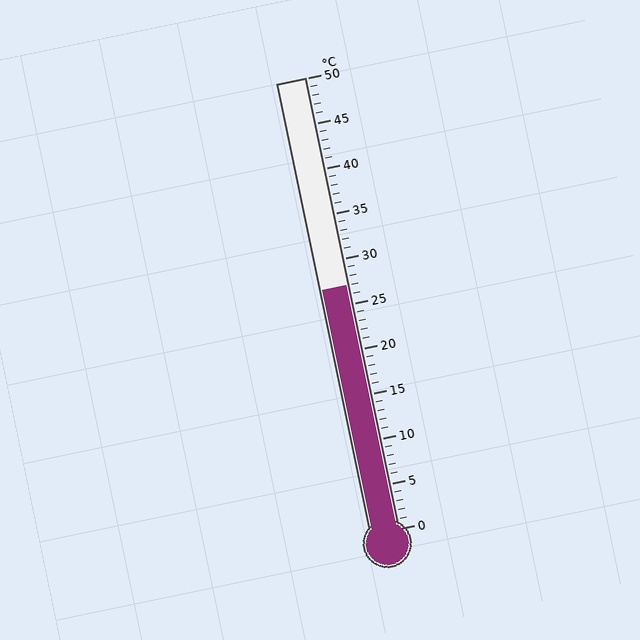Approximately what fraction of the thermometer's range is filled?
The thermometer is filled to approximately 55% of its range.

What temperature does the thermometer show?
The thermometer shows approximately 27°C.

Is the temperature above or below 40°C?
The temperature is below 40°C.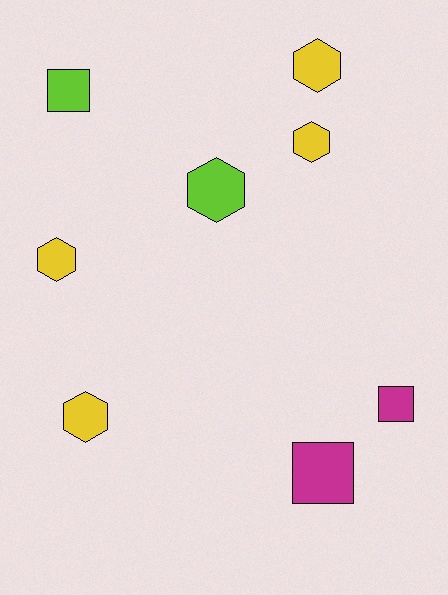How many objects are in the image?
There are 8 objects.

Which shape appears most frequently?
Hexagon, with 5 objects.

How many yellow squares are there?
There are no yellow squares.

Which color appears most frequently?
Yellow, with 4 objects.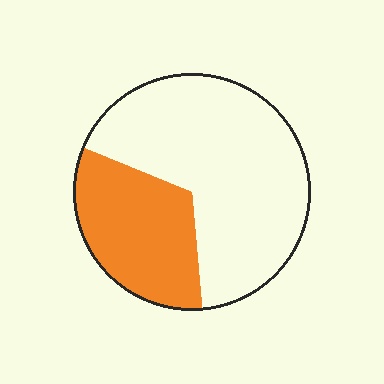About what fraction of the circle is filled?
About one third (1/3).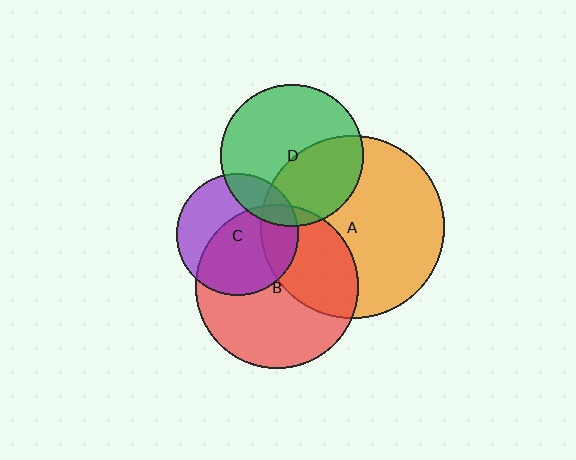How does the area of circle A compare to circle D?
Approximately 1.7 times.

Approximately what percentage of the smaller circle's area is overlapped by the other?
Approximately 5%.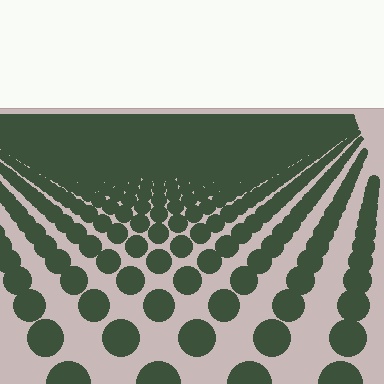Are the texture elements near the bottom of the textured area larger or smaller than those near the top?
Larger. Near the bottom, elements are closer to the viewer and appear at a bigger on-screen size.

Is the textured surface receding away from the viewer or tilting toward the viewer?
The surface is receding away from the viewer. Texture elements get smaller and denser toward the top.